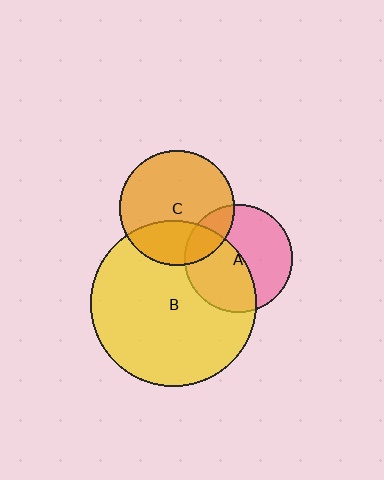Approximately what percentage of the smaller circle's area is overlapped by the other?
Approximately 30%.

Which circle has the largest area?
Circle B (yellow).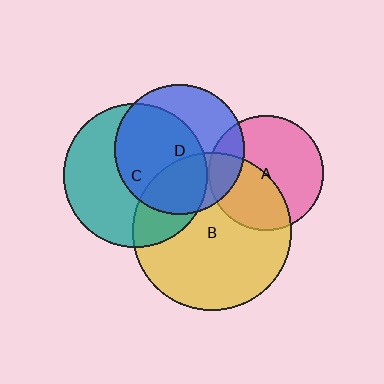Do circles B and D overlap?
Yes.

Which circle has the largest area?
Circle B (yellow).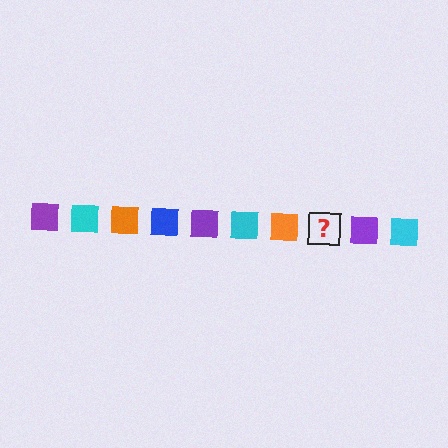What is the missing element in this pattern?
The missing element is a blue square.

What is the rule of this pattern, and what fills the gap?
The rule is that the pattern cycles through purple, cyan, orange, blue squares. The gap should be filled with a blue square.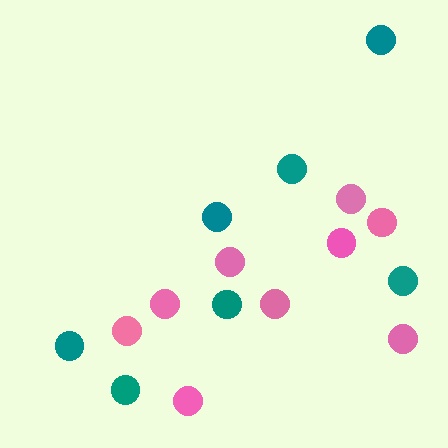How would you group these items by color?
There are 2 groups: one group of teal circles (7) and one group of pink circles (9).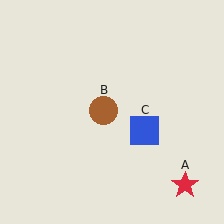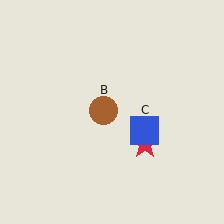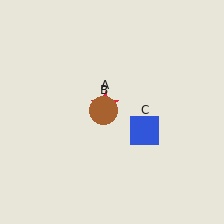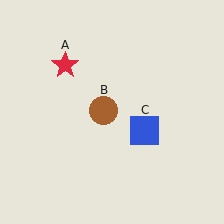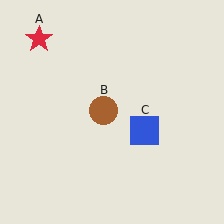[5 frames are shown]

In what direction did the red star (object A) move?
The red star (object A) moved up and to the left.